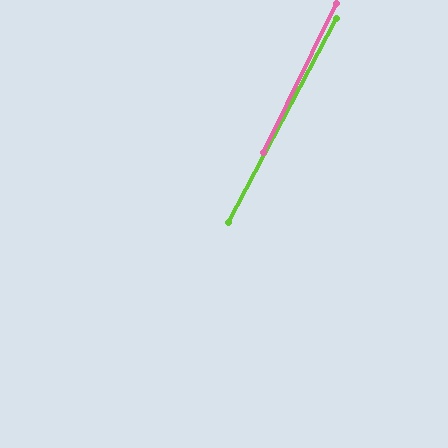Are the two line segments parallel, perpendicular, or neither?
Parallel — their directions differ by only 1.9°.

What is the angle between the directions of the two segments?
Approximately 2 degrees.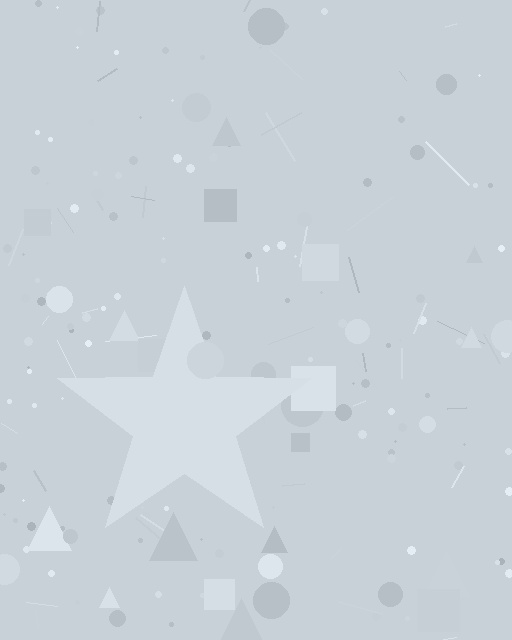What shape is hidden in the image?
A star is hidden in the image.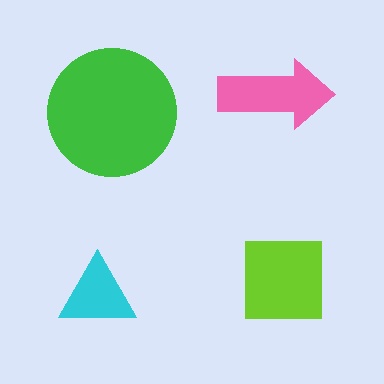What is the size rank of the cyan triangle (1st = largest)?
4th.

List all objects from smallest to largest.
The cyan triangle, the pink arrow, the lime square, the green circle.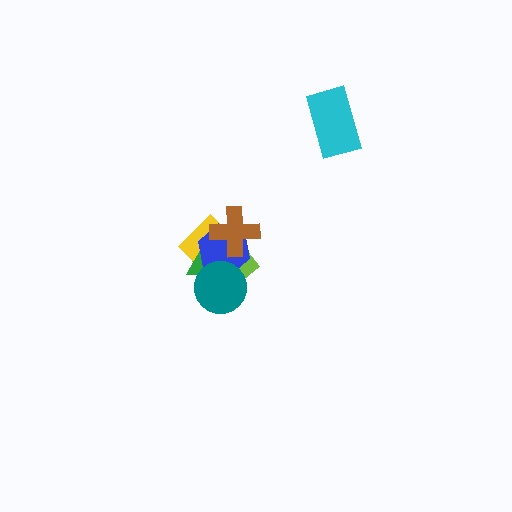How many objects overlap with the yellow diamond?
5 objects overlap with the yellow diamond.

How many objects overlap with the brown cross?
4 objects overlap with the brown cross.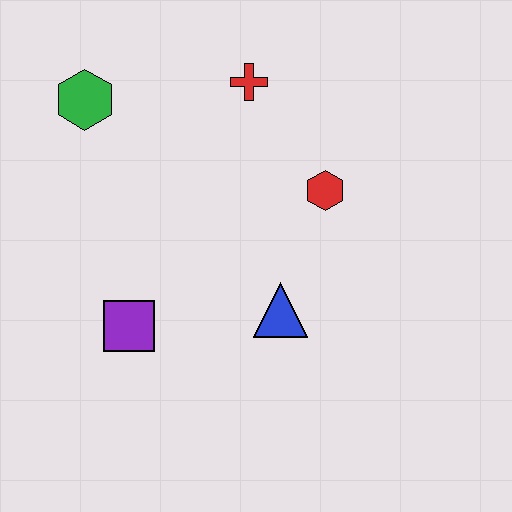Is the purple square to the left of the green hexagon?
No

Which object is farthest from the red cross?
The purple square is farthest from the red cross.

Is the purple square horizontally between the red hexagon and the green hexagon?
Yes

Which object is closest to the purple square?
The blue triangle is closest to the purple square.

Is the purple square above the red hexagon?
No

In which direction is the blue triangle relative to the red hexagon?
The blue triangle is below the red hexagon.